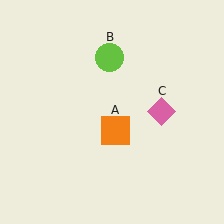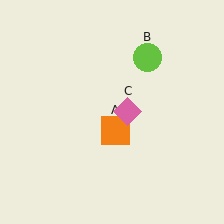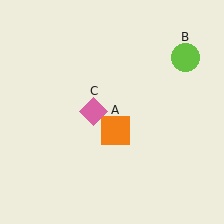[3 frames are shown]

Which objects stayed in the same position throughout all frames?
Orange square (object A) remained stationary.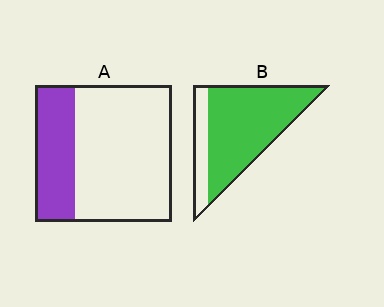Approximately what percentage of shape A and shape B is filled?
A is approximately 30% and B is approximately 80%.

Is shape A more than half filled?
No.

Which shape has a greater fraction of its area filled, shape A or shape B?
Shape B.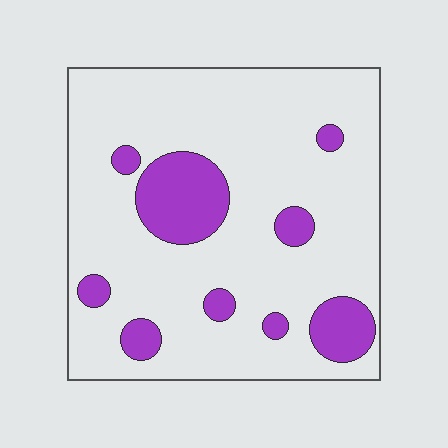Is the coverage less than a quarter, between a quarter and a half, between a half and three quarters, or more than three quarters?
Less than a quarter.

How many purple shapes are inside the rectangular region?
9.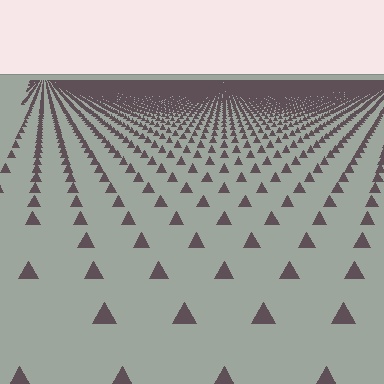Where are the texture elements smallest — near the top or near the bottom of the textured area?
Near the top.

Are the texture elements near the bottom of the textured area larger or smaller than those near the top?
Larger. Near the bottom, elements are closer to the viewer and appear at a bigger on-screen size.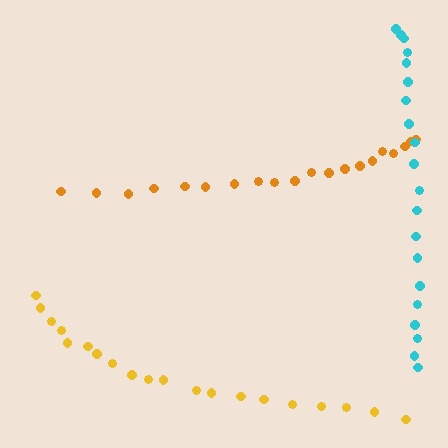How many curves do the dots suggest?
There are 3 distinct paths.